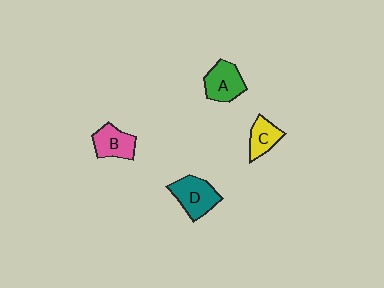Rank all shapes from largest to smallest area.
From largest to smallest: D (teal), A (green), B (pink), C (yellow).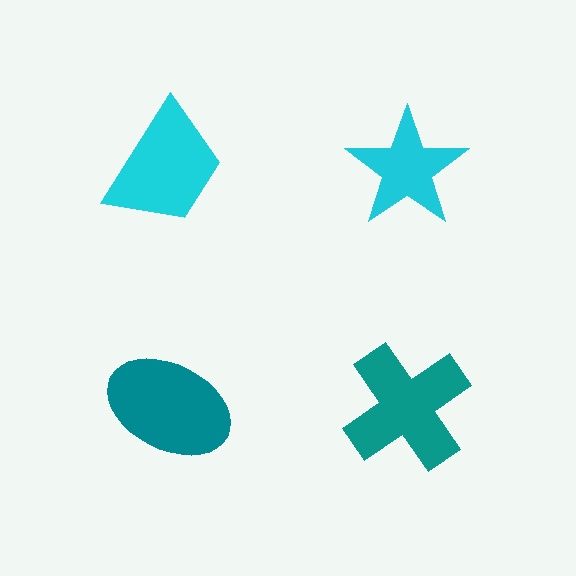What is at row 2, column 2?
A teal cross.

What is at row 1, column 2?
A cyan star.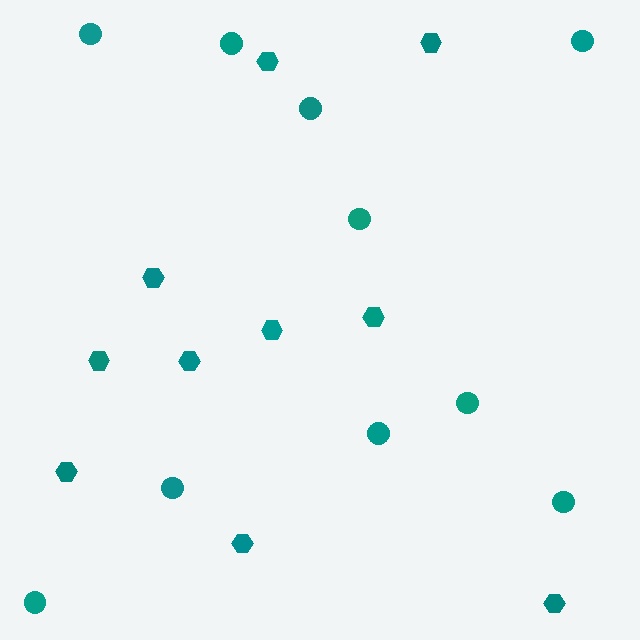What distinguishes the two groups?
There are 2 groups: one group of circles (10) and one group of hexagons (10).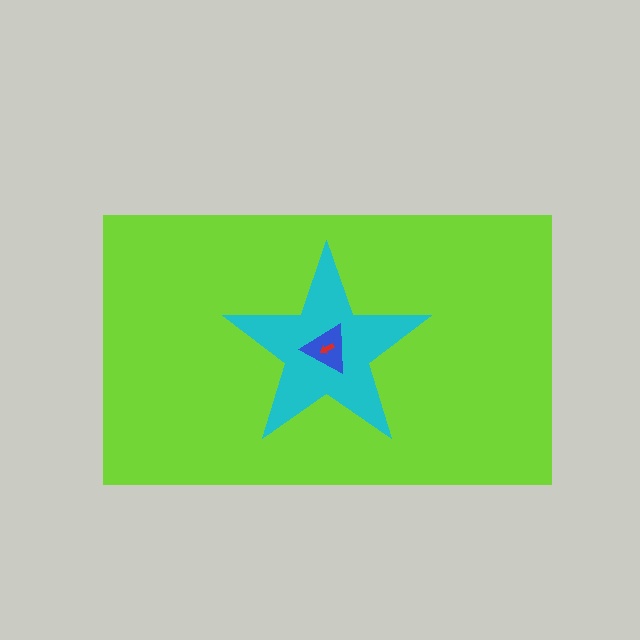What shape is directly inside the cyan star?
The blue triangle.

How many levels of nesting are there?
4.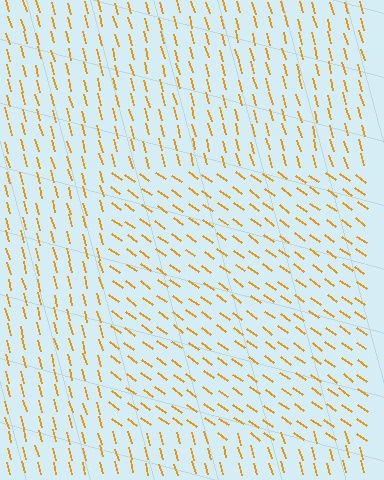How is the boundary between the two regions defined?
The boundary is defined purely by a change in line orientation (approximately 39 degrees difference). All lines are the same color and thickness.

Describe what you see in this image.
The image is filled with small orange line segments. A rectangle region in the image has lines oriented differently from the surrounding lines, creating a visible texture boundary.